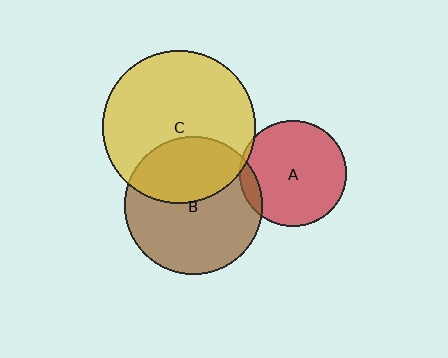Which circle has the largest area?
Circle C (yellow).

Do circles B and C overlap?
Yes.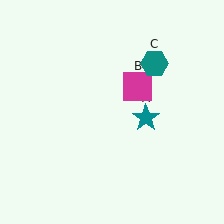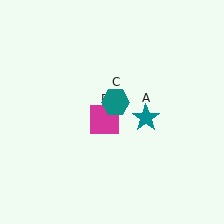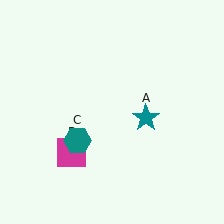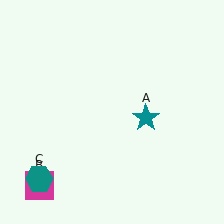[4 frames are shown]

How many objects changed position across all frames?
2 objects changed position: magenta square (object B), teal hexagon (object C).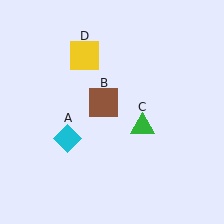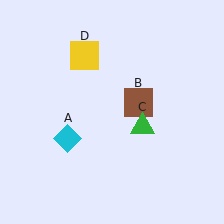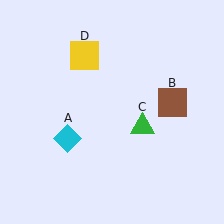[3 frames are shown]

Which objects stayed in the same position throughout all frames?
Cyan diamond (object A) and green triangle (object C) and yellow square (object D) remained stationary.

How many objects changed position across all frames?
1 object changed position: brown square (object B).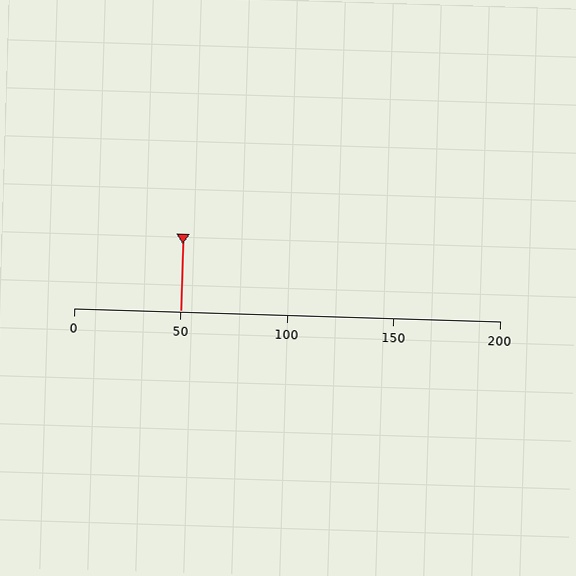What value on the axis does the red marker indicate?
The marker indicates approximately 50.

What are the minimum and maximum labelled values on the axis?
The axis runs from 0 to 200.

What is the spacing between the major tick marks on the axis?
The major ticks are spaced 50 apart.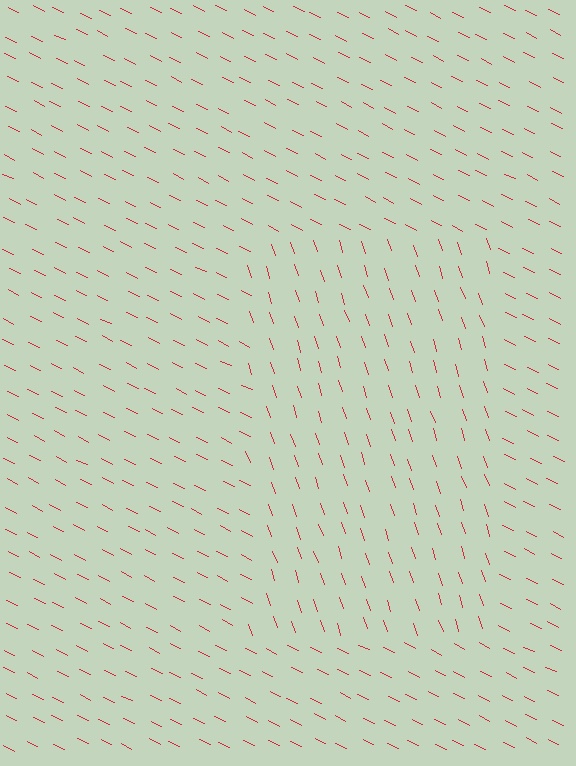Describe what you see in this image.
The image is filled with small red line segments. A rectangle region in the image has lines oriented differently from the surrounding lines, creating a visible texture boundary.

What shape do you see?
I see a rectangle.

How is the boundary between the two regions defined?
The boundary is defined purely by a change in line orientation (approximately 45 degrees difference). All lines are the same color and thickness.